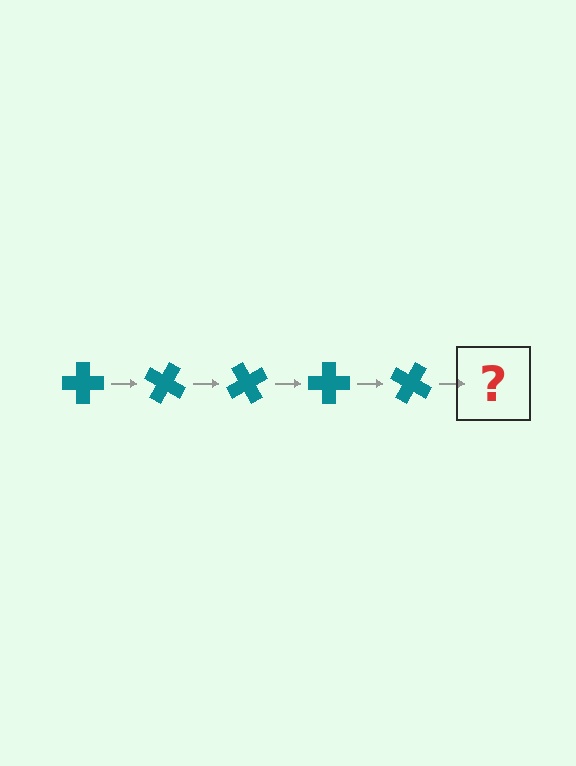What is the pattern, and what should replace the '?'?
The pattern is that the cross rotates 30 degrees each step. The '?' should be a teal cross rotated 150 degrees.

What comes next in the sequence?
The next element should be a teal cross rotated 150 degrees.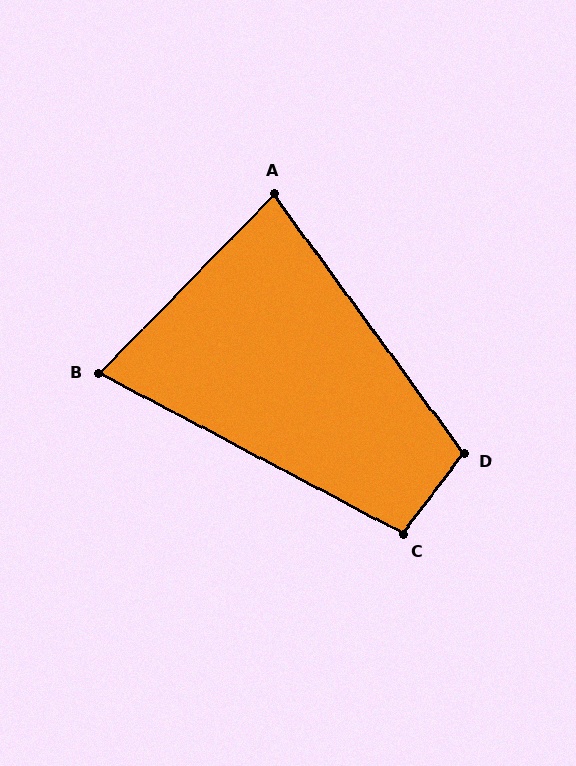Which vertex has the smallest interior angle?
B, at approximately 73 degrees.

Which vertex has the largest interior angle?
D, at approximately 107 degrees.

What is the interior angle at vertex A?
Approximately 81 degrees (acute).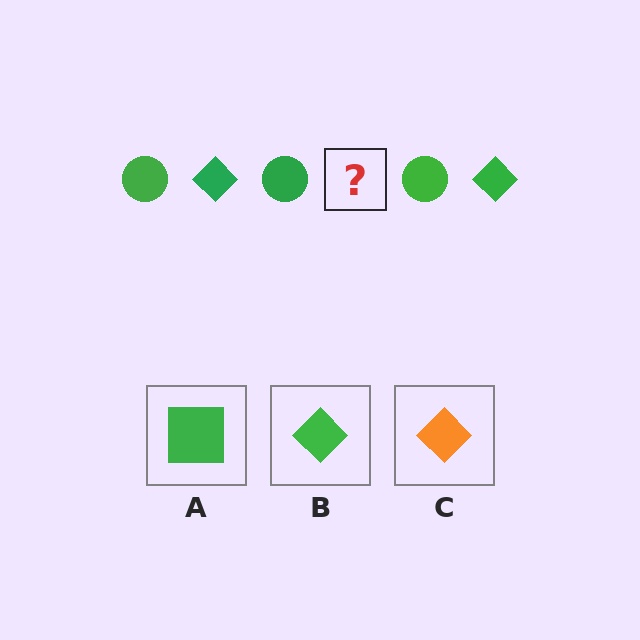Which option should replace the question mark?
Option B.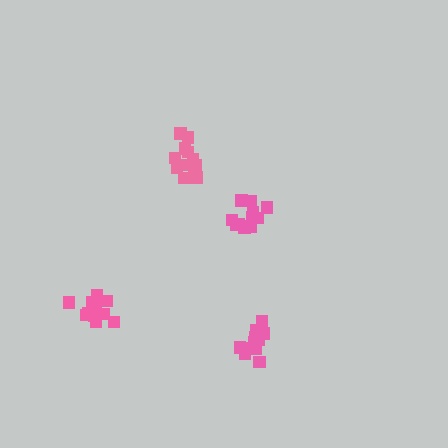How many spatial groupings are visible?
There are 4 spatial groupings.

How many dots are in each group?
Group 1: 12 dots, Group 2: 13 dots, Group 3: 11 dots, Group 4: 12 dots (48 total).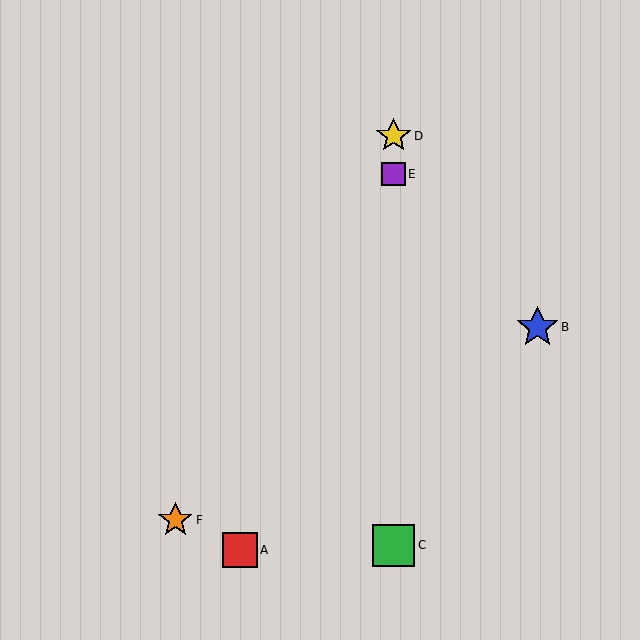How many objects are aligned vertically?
3 objects (C, D, E) are aligned vertically.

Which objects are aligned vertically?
Objects C, D, E are aligned vertically.